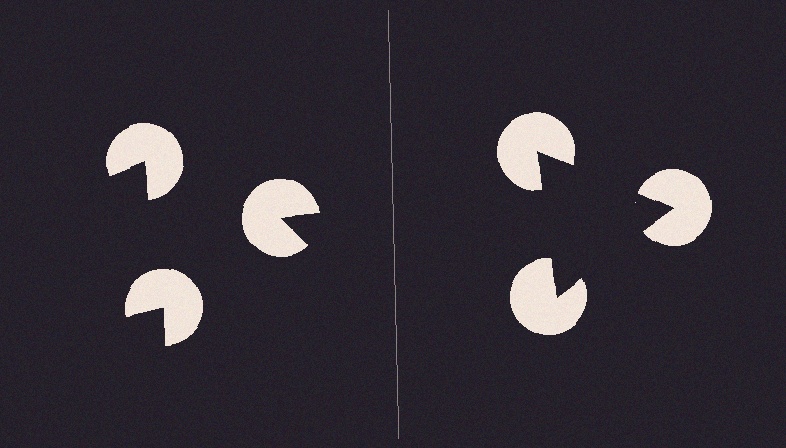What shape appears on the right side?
An illusory triangle.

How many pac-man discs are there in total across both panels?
6 — 3 on each side.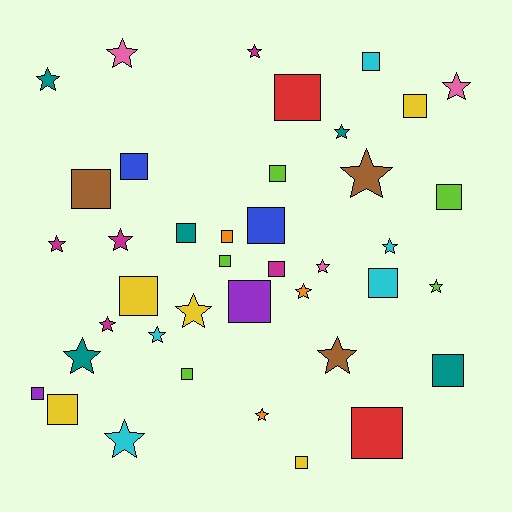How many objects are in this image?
There are 40 objects.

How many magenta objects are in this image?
There are 5 magenta objects.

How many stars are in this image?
There are 19 stars.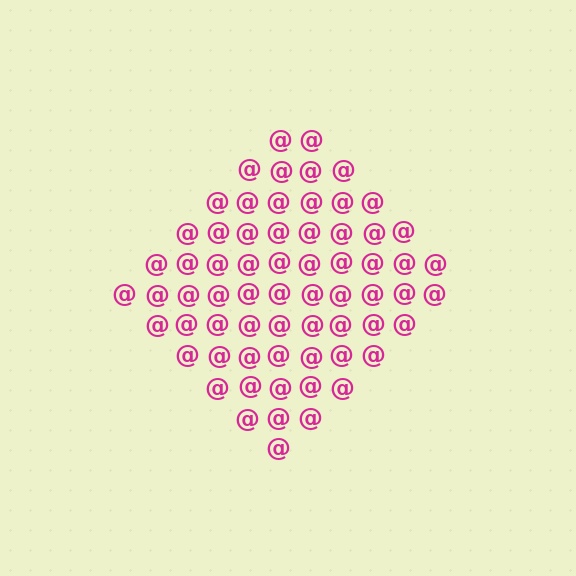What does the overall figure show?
The overall figure shows a diamond.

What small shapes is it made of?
It is made of small at signs.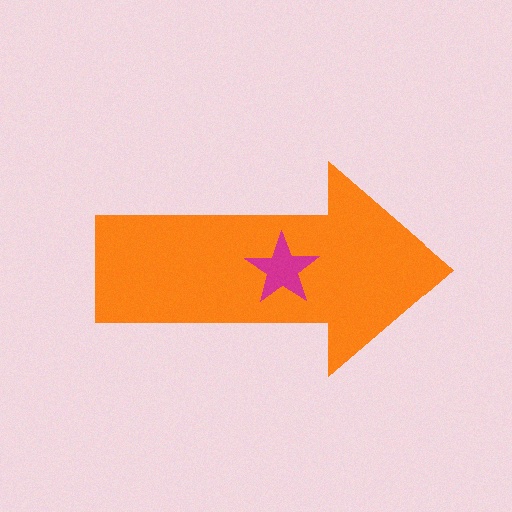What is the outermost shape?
The orange arrow.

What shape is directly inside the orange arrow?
The magenta star.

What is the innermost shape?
The magenta star.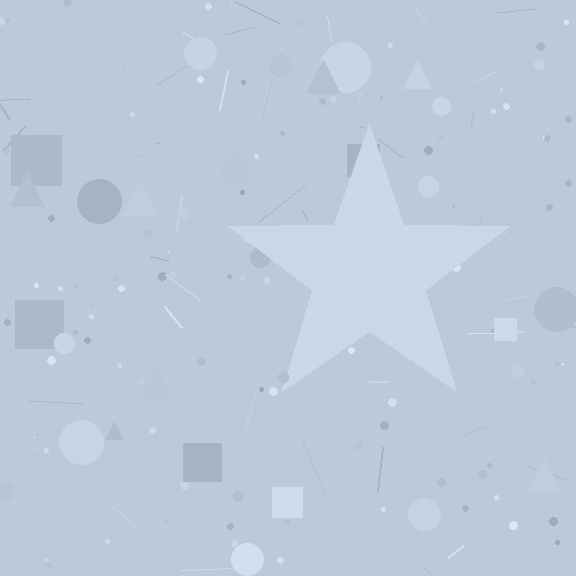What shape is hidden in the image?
A star is hidden in the image.